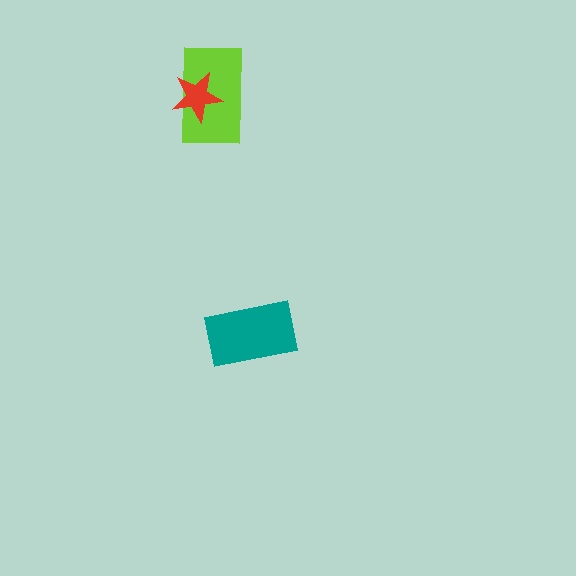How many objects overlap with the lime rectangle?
1 object overlaps with the lime rectangle.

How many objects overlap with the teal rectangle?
0 objects overlap with the teal rectangle.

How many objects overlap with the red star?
1 object overlaps with the red star.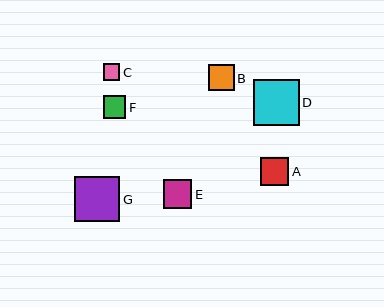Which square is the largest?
Square D is the largest with a size of approximately 46 pixels.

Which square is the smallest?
Square C is the smallest with a size of approximately 17 pixels.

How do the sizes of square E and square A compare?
Square E and square A are approximately the same size.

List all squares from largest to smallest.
From largest to smallest: D, G, E, A, B, F, C.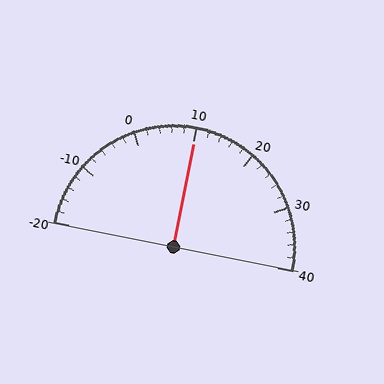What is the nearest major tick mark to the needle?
The nearest major tick mark is 10.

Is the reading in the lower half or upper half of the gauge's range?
The reading is in the upper half of the range (-20 to 40).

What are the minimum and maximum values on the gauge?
The gauge ranges from -20 to 40.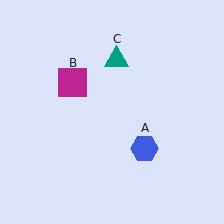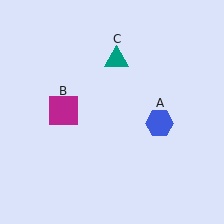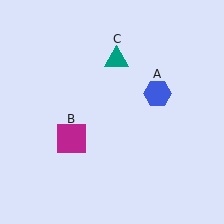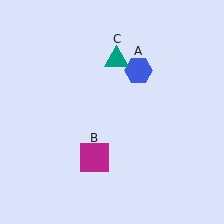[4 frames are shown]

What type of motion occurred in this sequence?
The blue hexagon (object A), magenta square (object B) rotated counterclockwise around the center of the scene.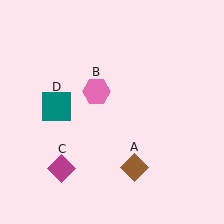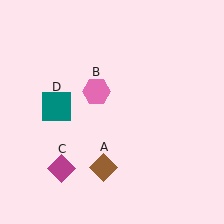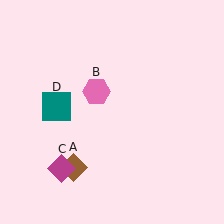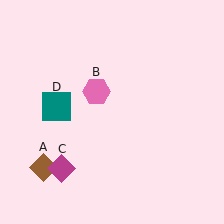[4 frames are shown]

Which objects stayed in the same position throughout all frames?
Pink hexagon (object B) and magenta diamond (object C) and teal square (object D) remained stationary.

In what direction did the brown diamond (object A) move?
The brown diamond (object A) moved left.